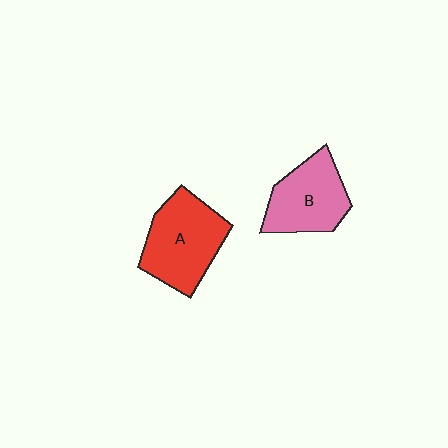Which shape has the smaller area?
Shape B (pink).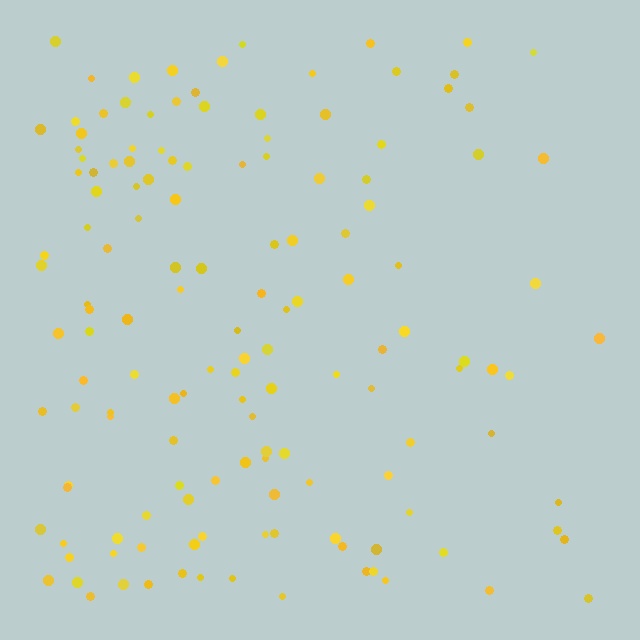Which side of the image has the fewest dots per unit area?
The right.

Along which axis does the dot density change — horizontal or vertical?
Horizontal.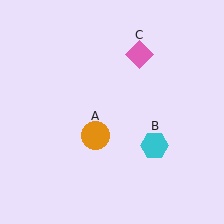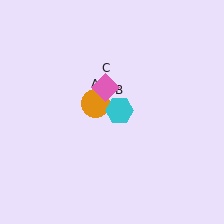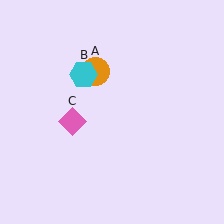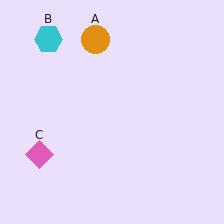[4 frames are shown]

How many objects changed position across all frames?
3 objects changed position: orange circle (object A), cyan hexagon (object B), pink diamond (object C).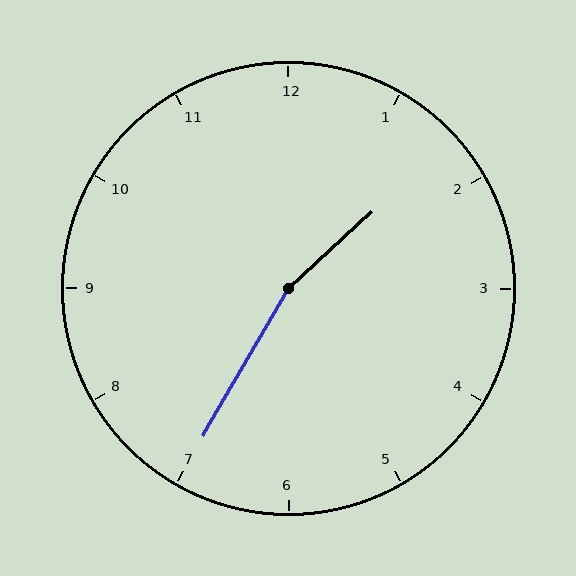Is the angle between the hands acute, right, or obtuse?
It is obtuse.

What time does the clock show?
1:35.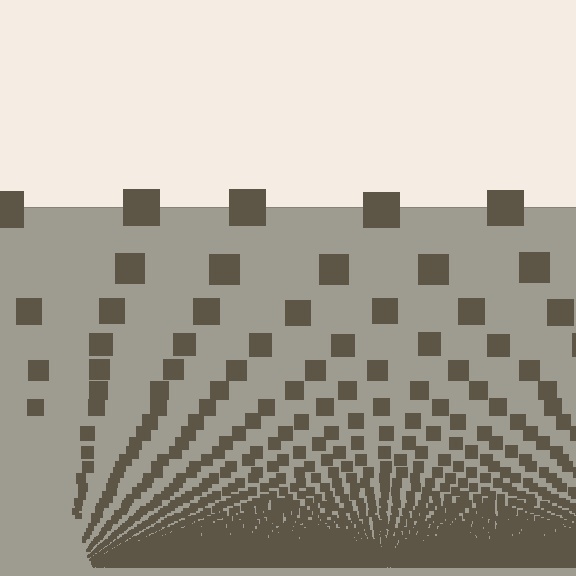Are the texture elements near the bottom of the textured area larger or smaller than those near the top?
Smaller. The gradient is inverted — elements near the bottom are smaller and denser.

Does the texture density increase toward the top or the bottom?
Density increases toward the bottom.